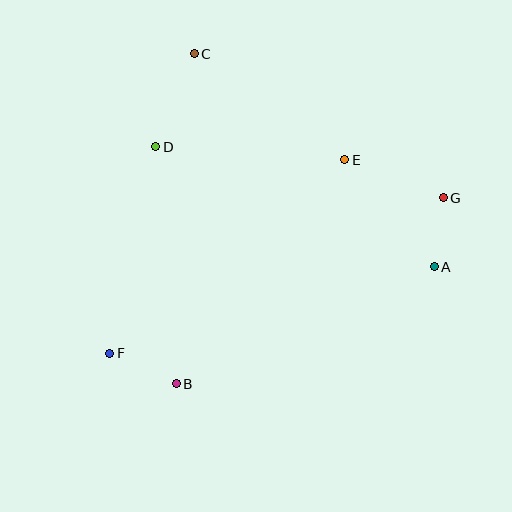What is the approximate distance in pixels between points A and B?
The distance between A and B is approximately 283 pixels.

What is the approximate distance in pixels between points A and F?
The distance between A and F is approximately 336 pixels.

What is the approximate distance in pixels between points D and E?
The distance between D and E is approximately 190 pixels.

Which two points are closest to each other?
Points A and G are closest to each other.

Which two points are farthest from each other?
Points F and G are farthest from each other.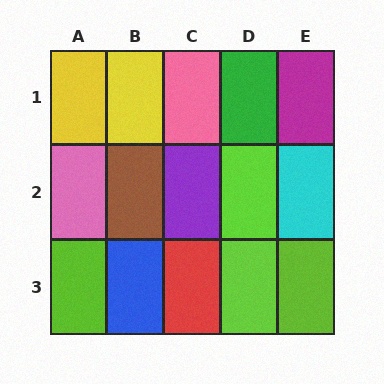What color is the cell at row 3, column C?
Red.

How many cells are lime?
4 cells are lime.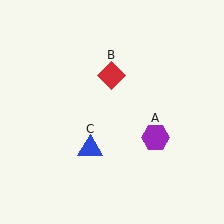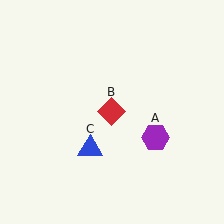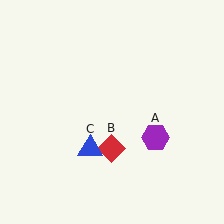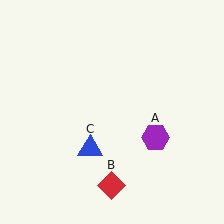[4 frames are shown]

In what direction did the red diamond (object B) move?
The red diamond (object B) moved down.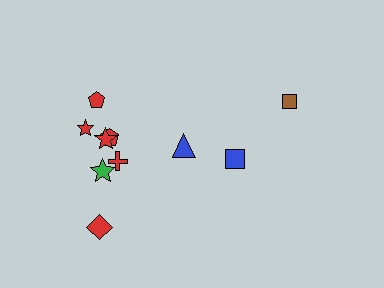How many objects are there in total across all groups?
There are 10 objects.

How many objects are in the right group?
There are 3 objects.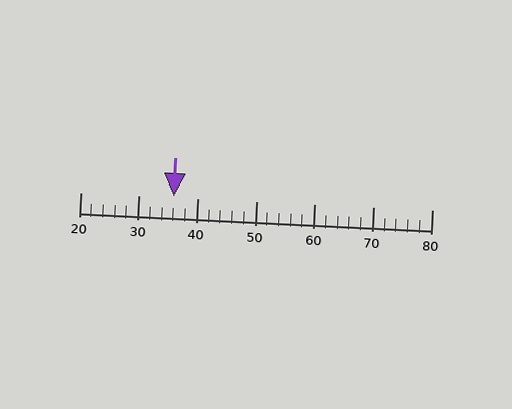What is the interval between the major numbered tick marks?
The major tick marks are spaced 10 units apart.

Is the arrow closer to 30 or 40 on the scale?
The arrow is closer to 40.